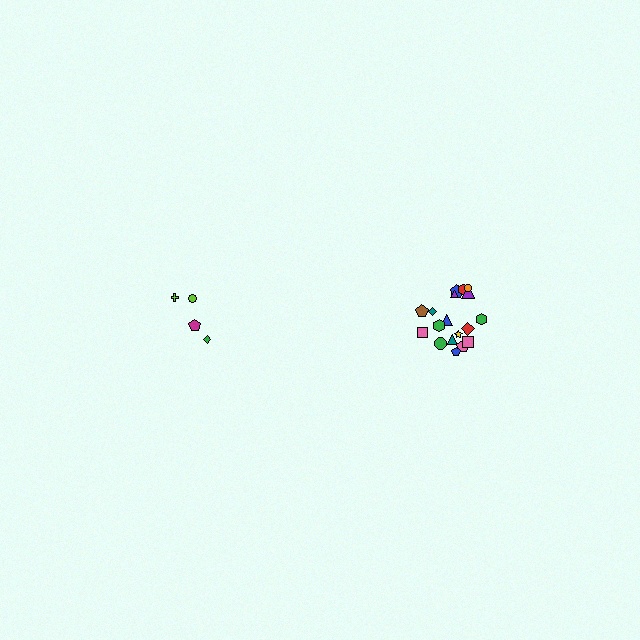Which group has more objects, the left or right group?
The right group.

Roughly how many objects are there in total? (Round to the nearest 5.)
Roughly 20 objects in total.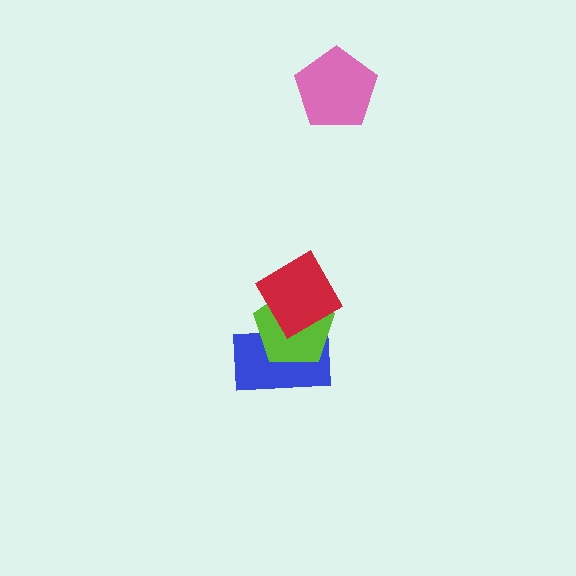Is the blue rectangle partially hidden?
Yes, it is partially covered by another shape.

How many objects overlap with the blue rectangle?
2 objects overlap with the blue rectangle.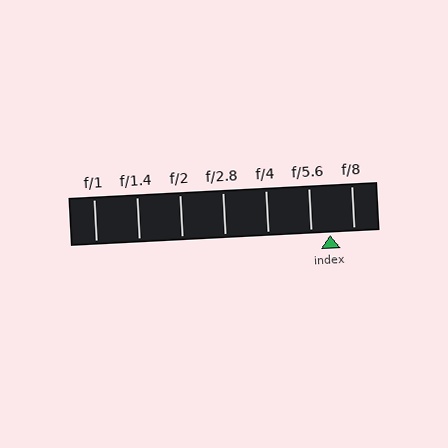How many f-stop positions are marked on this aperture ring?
There are 7 f-stop positions marked.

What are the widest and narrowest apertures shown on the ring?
The widest aperture shown is f/1 and the narrowest is f/8.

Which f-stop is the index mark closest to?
The index mark is closest to f/5.6.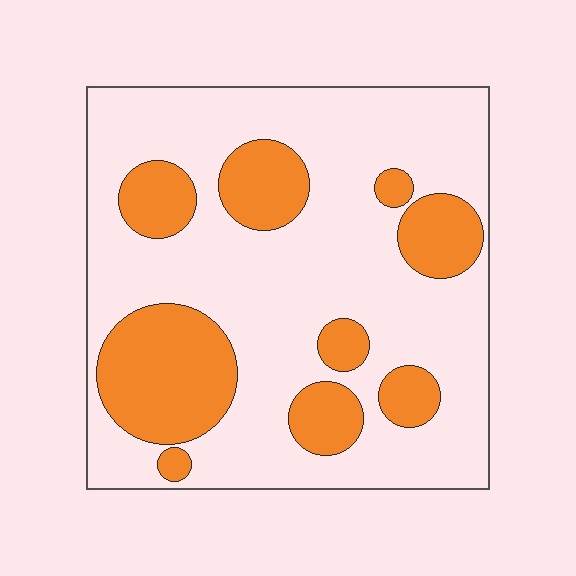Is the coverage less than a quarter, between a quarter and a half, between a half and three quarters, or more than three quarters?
Between a quarter and a half.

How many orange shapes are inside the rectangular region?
9.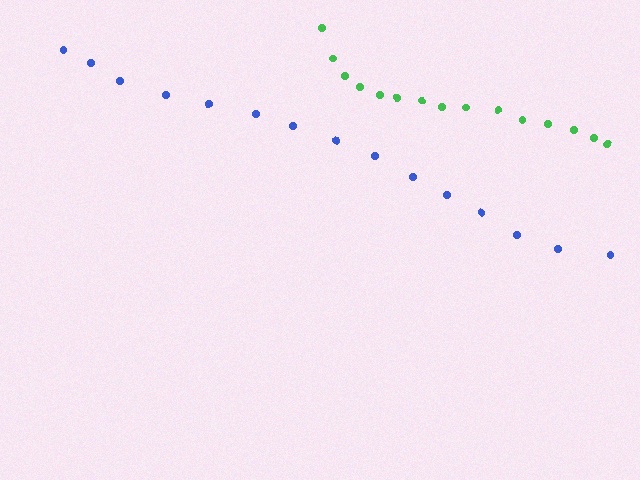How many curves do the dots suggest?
There are 2 distinct paths.